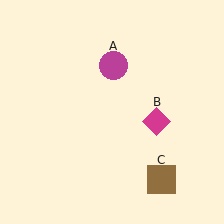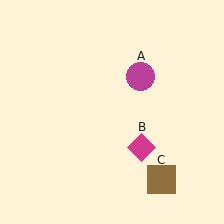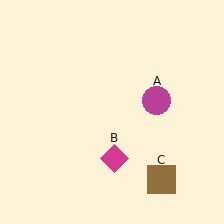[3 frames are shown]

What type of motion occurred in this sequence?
The magenta circle (object A), magenta diamond (object B) rotated clockwise around the center of the scene.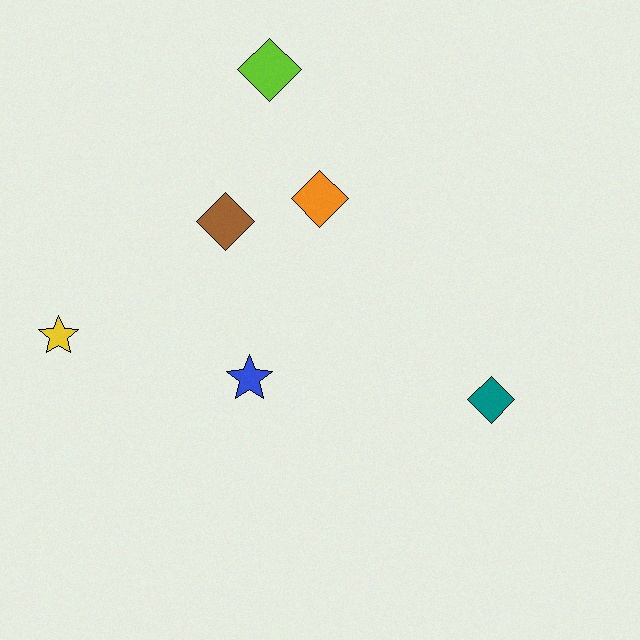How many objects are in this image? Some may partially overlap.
There are 6 objects.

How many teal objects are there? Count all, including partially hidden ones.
There is 1 teal object.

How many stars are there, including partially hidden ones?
There are 2 stars.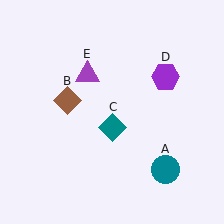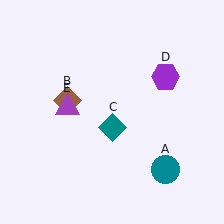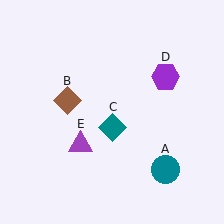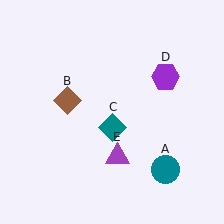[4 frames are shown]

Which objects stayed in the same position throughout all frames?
Teal circle (object A) and brown diamond (object B) and teal diamond (object C) and purple hexagon (object D) remained stationary.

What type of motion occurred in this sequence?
The purple triangle (object E) rotated counterclockwise around the center of the scene.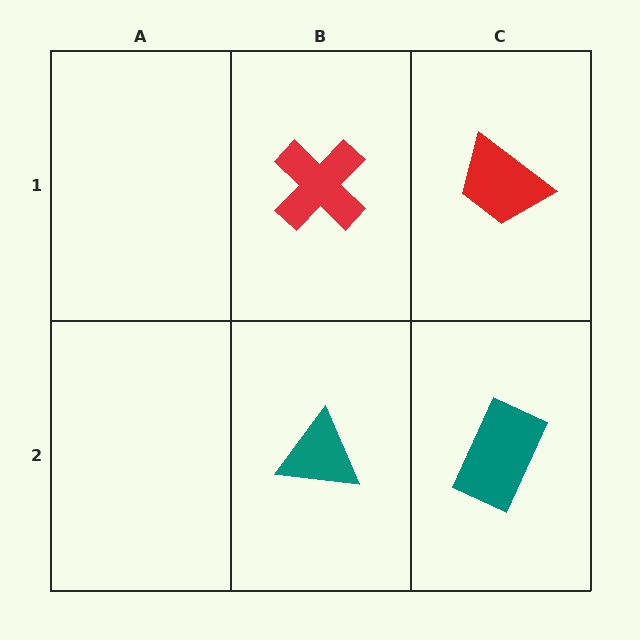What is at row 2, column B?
A teal triangle.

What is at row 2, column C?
A teal rectangle.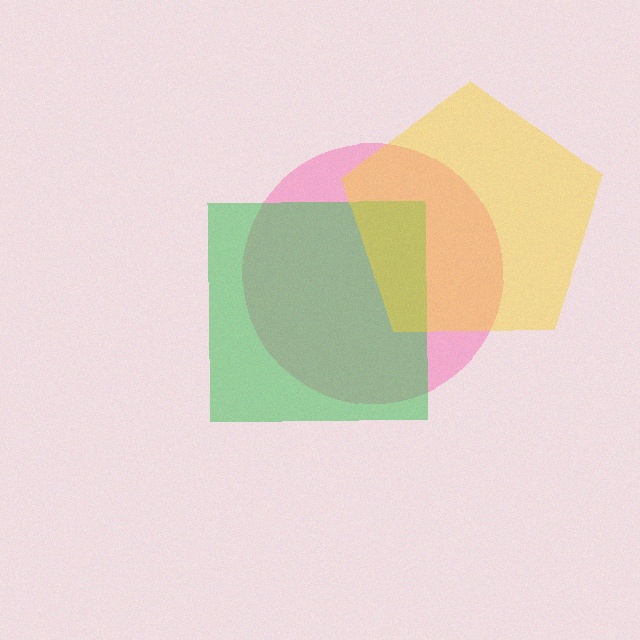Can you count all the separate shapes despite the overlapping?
Yes, there are 3 separate shapes.